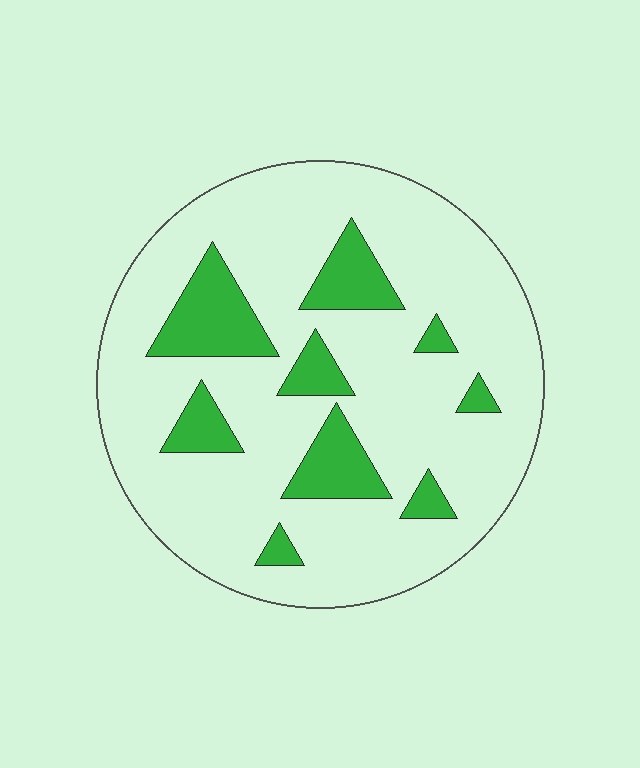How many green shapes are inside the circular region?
9.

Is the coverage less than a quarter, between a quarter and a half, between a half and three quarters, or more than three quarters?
Less than a quarter.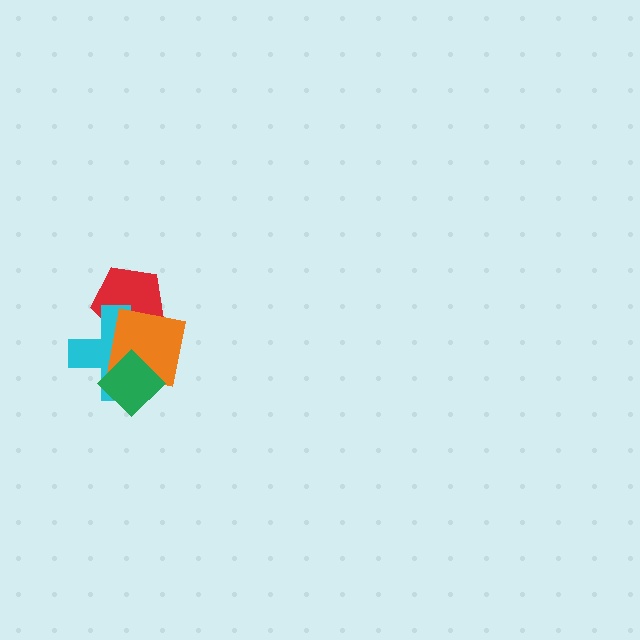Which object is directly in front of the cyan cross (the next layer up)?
The orange square is directly in front of the cyan cross.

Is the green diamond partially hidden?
No, no other shape covers it.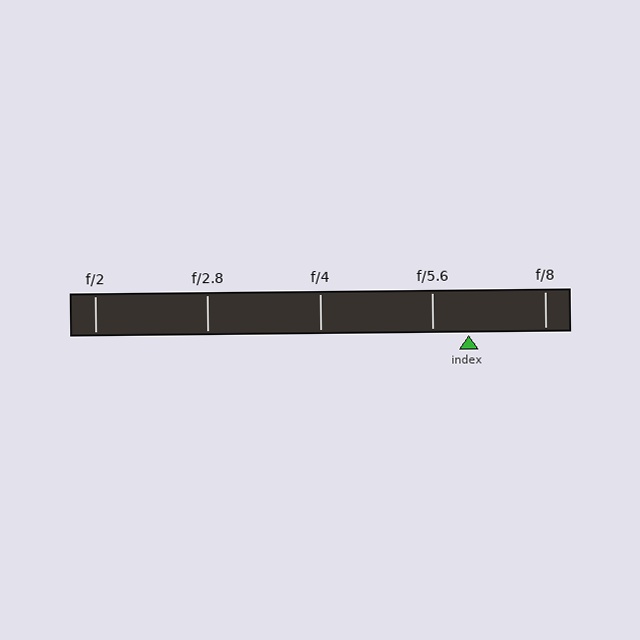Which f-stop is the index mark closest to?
The index mark is closest to f/5.6.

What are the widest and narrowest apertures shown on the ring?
The widest aperture shown is f/2 and the narrowest is f/8.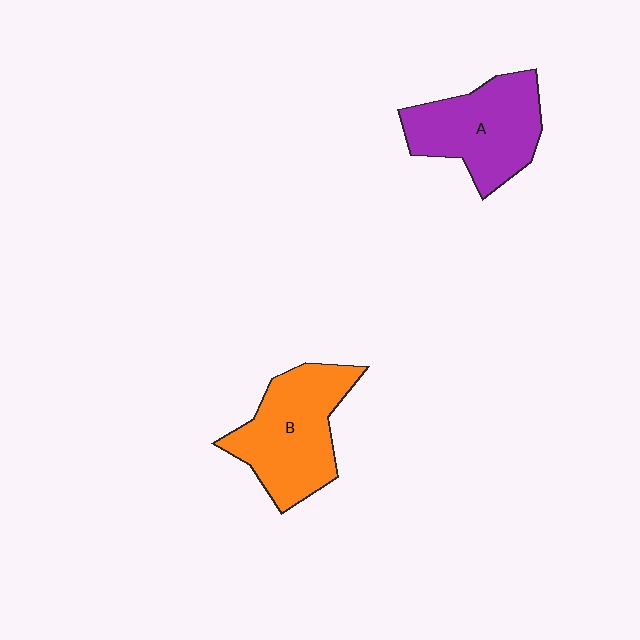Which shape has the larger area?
Shape B (orange).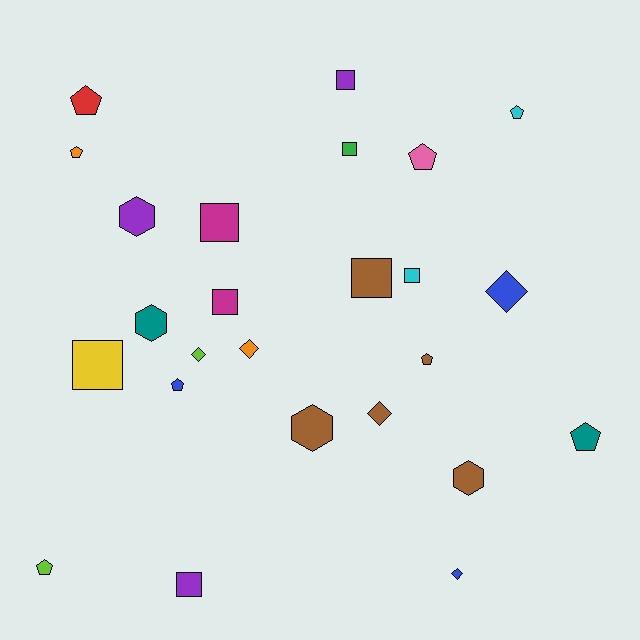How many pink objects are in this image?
There is 1 pink object.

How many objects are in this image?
There are 25 objects.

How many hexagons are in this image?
There are 4 hexagons.